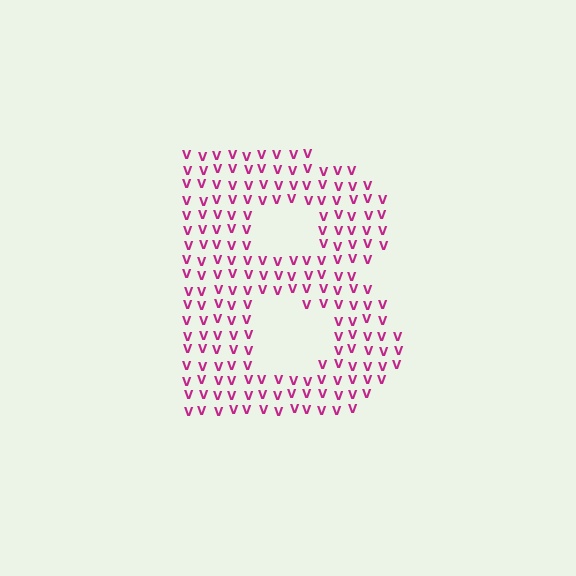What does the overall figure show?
The overall figure shows the letter B.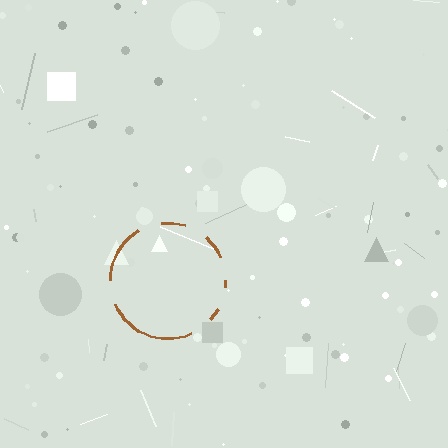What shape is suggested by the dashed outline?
The dashed outline suggests a circle.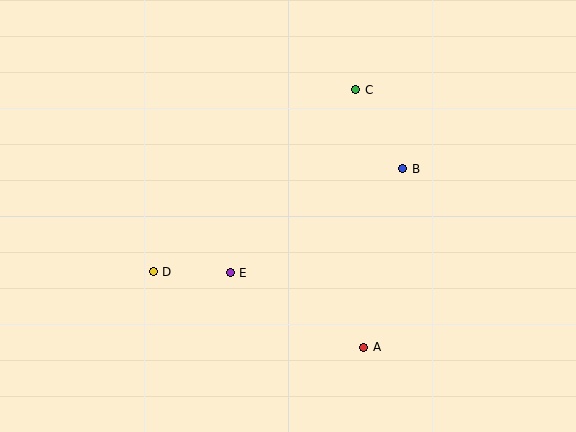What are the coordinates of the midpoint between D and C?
The midpoint between D and C is at (255, 181).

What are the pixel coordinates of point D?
Point D is at (153, 272).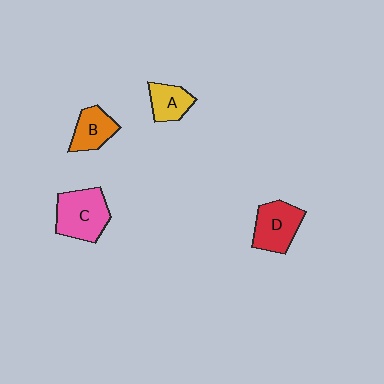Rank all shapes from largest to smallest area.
From largest to smallest: C (pink), D (red), B (orange), A (yellow).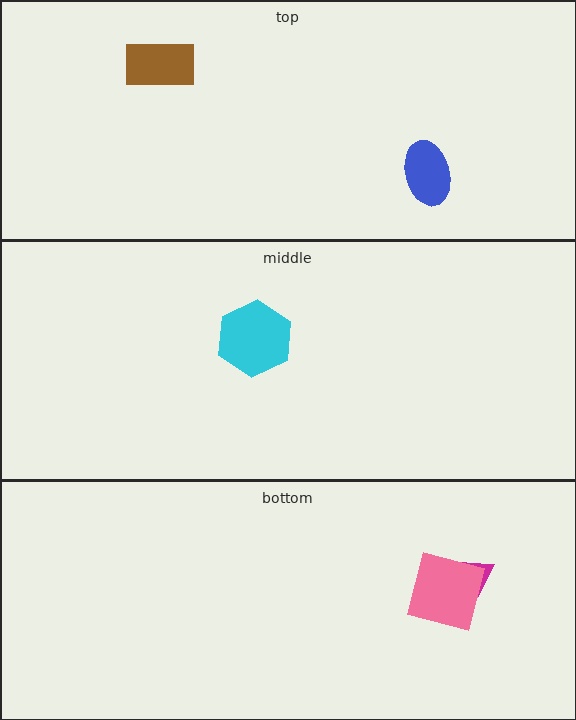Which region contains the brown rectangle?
The top region.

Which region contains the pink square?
The bottom region.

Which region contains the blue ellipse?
The top region.